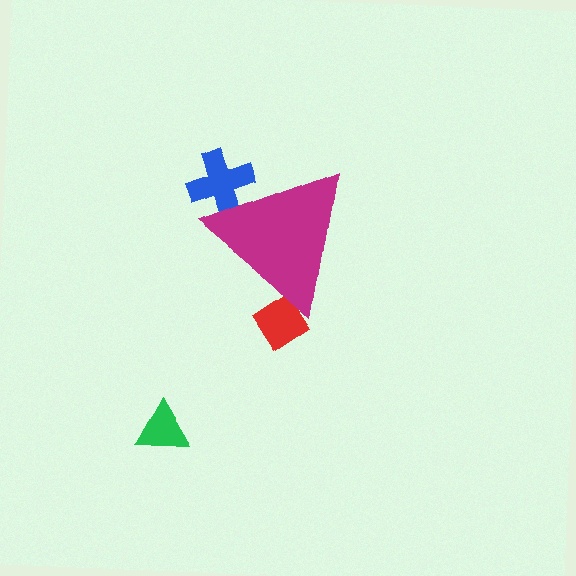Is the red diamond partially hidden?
Yes, the red diamond is partially hidden behind the magenta triangle.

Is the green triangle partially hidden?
No, the green triangle is fully visible.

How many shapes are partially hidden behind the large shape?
2 shapes are partially hidden.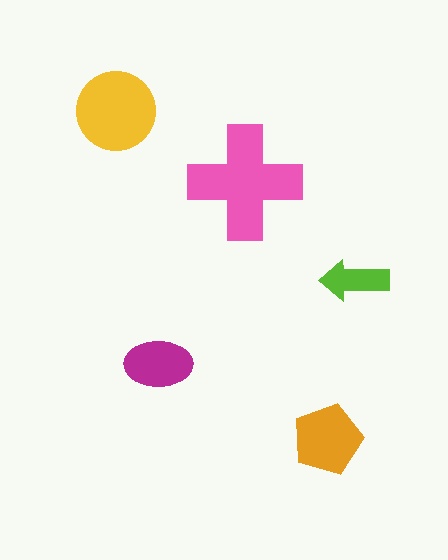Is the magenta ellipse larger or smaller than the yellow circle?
Smaller.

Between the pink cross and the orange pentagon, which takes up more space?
The pink cross.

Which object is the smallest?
The lime arrow.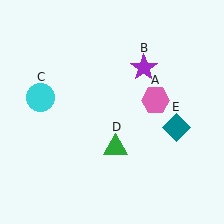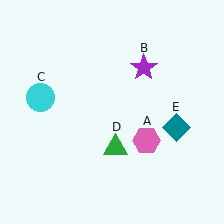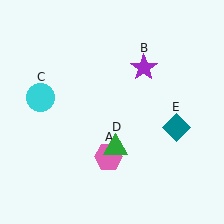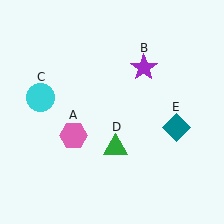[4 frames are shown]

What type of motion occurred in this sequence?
The pink hexagon (object A) rotated clockwise around the center of the scene.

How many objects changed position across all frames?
1 object changed position: pink hexagon (object A).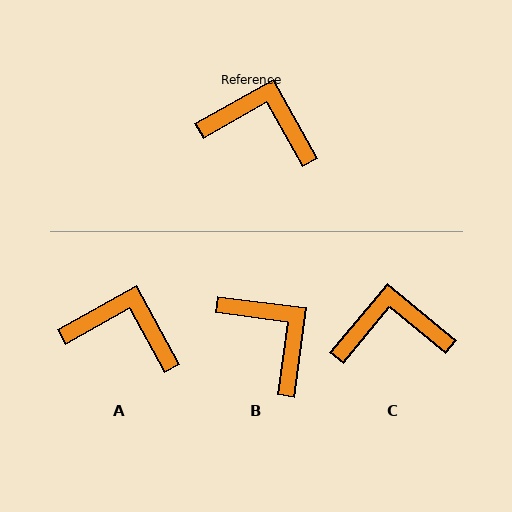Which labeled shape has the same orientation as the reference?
A.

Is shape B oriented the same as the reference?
No, it is off by about 37 degrees.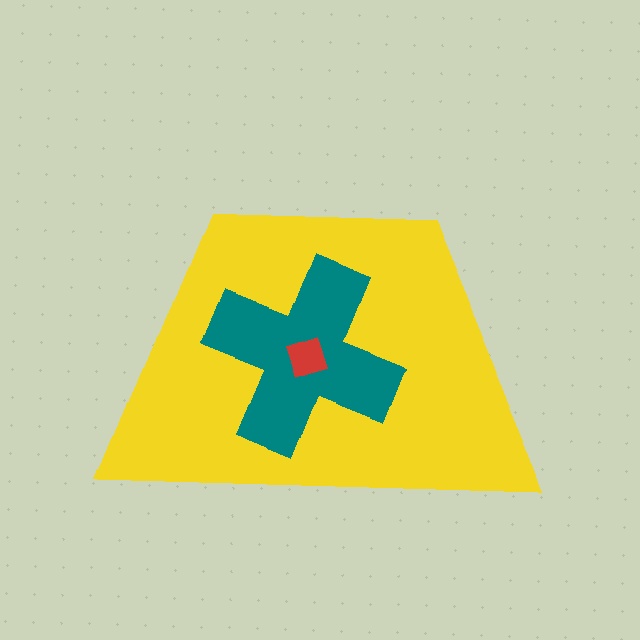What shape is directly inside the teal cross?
The red square.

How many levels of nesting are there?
3.